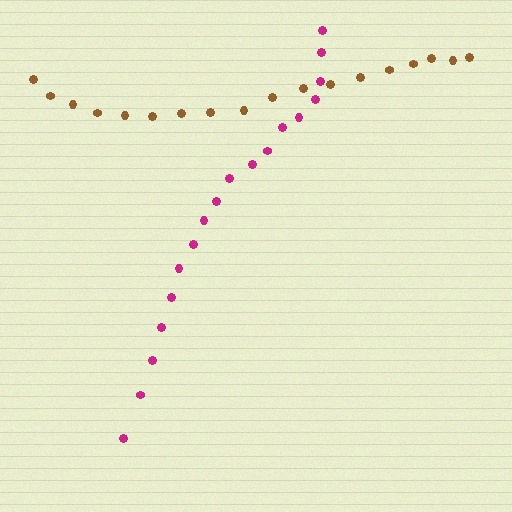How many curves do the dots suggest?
There are 2 distinct paths.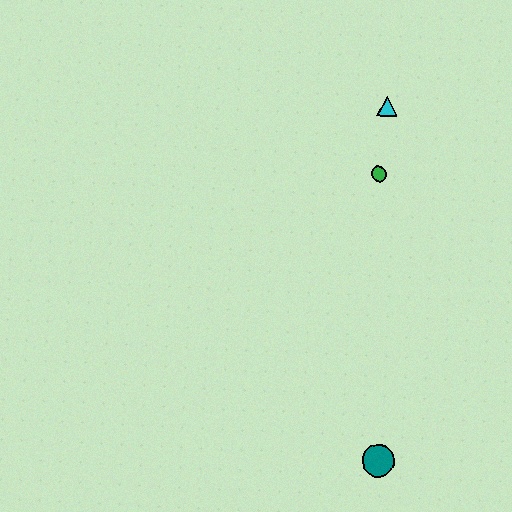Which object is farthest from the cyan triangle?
The teal circle is farthest from the cyan triangle.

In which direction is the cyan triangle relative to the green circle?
The cyan triangle is above the green circle.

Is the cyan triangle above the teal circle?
Yes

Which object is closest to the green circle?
The cyan triangle is closest to the green circle.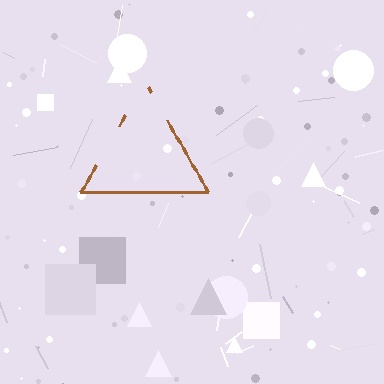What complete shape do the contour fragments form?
The contour fragments form a triangle.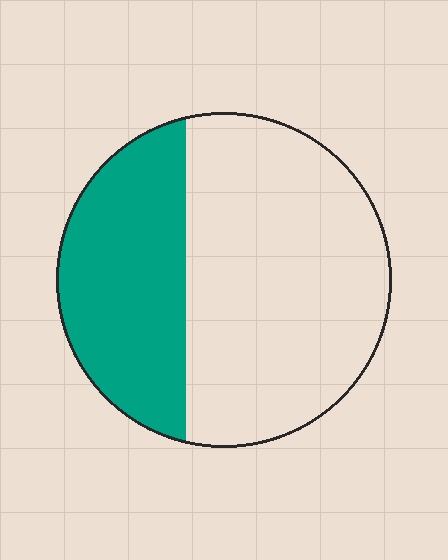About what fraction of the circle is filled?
About three eighths (3/8).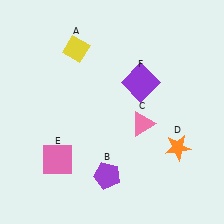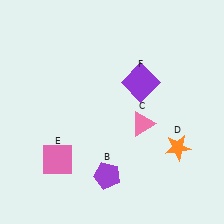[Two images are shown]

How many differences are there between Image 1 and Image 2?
There is 1 difference between the two images.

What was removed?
The yellow diamond (A) was removed in Image 2.